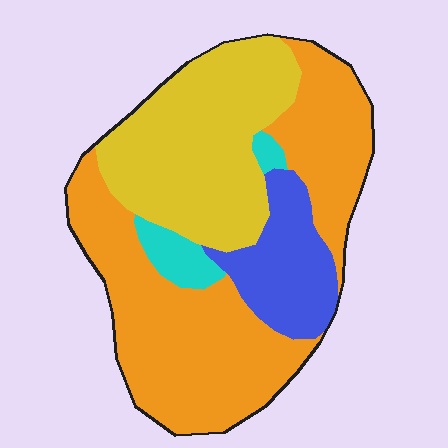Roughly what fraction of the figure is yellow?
Yellow covers around 30% of the figure.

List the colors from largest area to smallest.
From largest to smallest: orange, yellow, blue, cyan.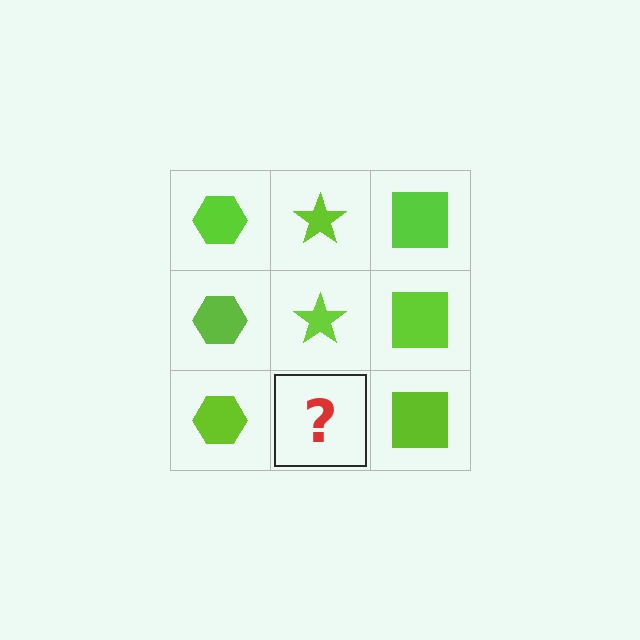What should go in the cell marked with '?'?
The missing cell should contain a lime star.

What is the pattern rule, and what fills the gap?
The rule is that each column has a consistent shape. The gap should be filled with a lime star.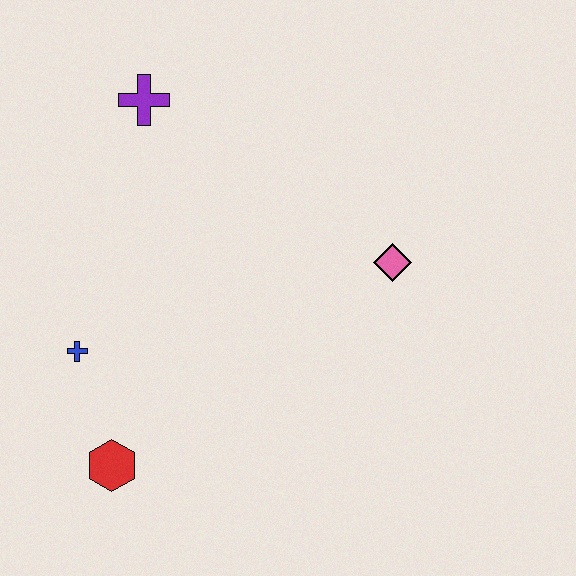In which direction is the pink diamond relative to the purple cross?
The pink diamond is to the right of the purple cross.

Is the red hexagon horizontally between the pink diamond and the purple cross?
No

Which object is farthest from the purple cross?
The red hexagon is farthest from the purple cross.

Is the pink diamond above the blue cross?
Yes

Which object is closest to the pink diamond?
The purple cross is closest to the pink diamond.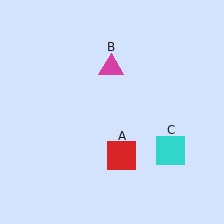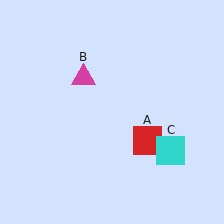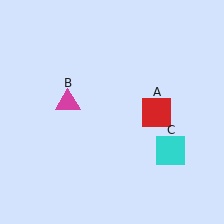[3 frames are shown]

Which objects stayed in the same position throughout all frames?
Cyan square (object C) remained stationary.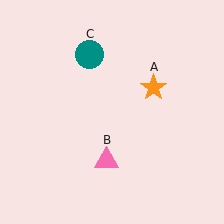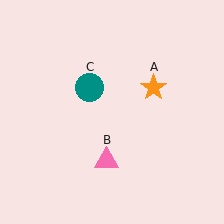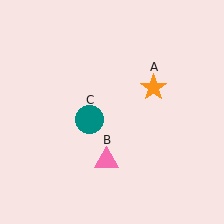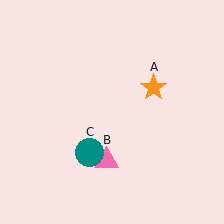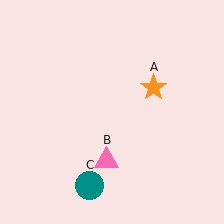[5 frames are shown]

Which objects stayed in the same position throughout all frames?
Orange star (object A) and pink triangle (object B) remained stationary.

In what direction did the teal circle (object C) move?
The teal circle (object C) moved down.